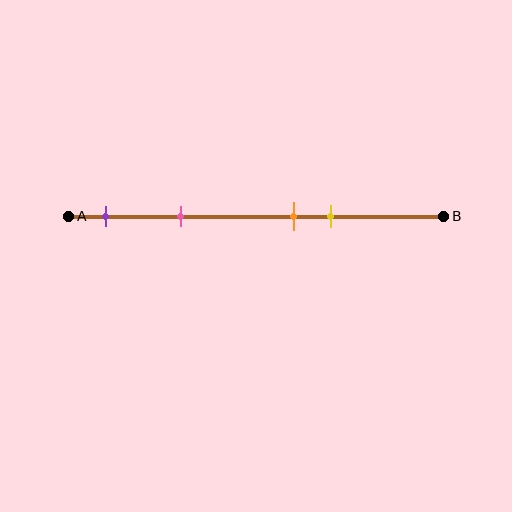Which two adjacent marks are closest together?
The orange and yellow marks are the closest adjacent pair.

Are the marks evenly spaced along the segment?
No, the marks are not evenly spaced.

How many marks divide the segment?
There are 4 marks dividing the segment.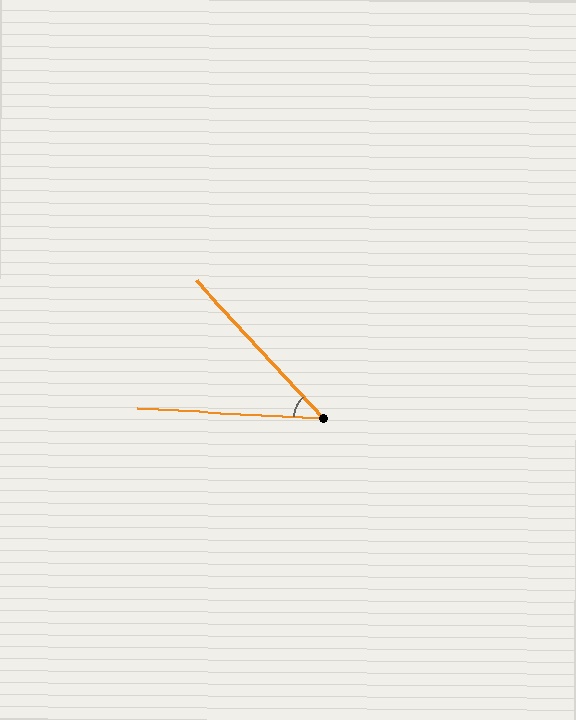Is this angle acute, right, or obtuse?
It is acute.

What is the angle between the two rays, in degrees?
Approximately 44 degrees.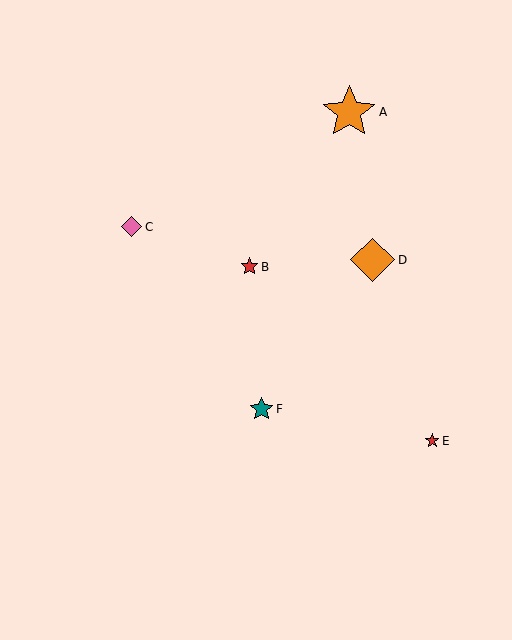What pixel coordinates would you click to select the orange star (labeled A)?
Click at (349, 112) to select the orange star A.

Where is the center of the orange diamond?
The center of the orange diamond is at (373, 260).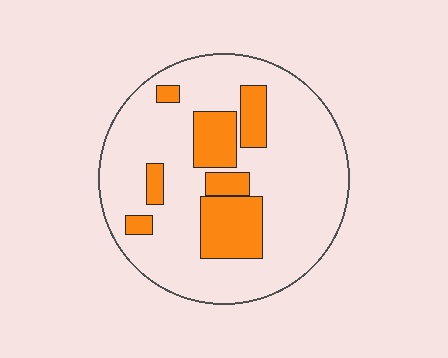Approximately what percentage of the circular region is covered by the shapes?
Approximately 20%.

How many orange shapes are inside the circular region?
7.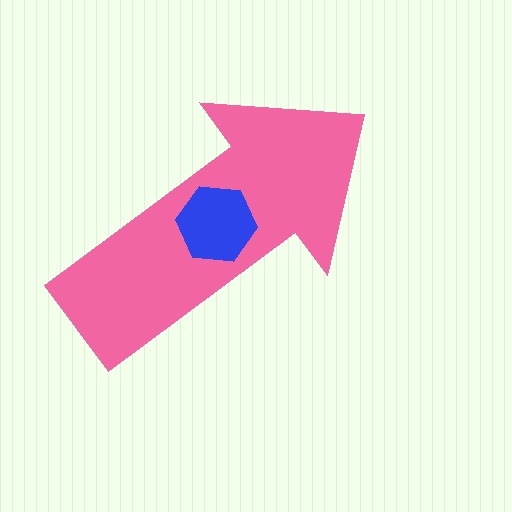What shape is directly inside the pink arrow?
The blue hexagon.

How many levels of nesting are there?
2.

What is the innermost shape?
The blue hexagon.